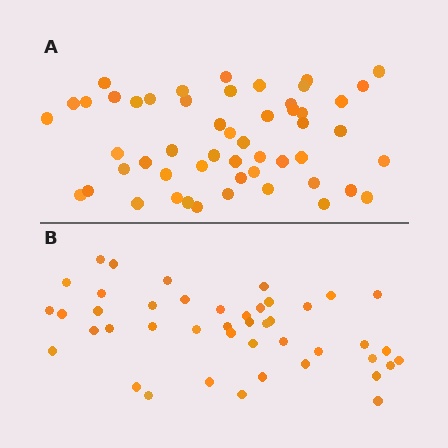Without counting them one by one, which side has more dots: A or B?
Region A (the top region) has more dots.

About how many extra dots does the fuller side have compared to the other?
Region A has roughly 8 or so more dots than region B.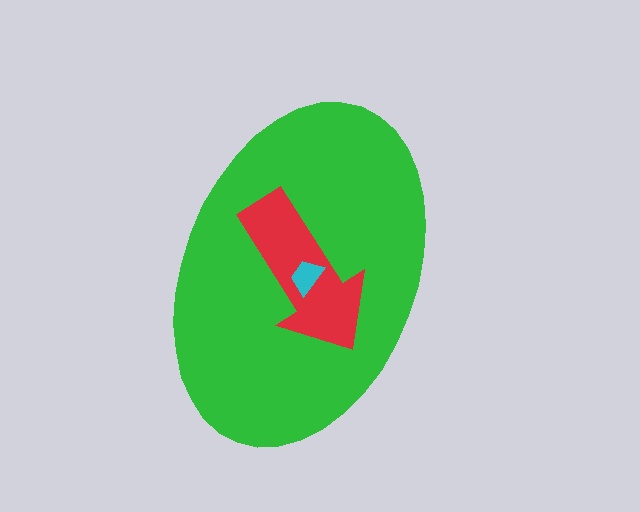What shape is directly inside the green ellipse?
The red arrow.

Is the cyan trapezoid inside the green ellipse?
Yes.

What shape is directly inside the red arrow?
The cyan trapezoid.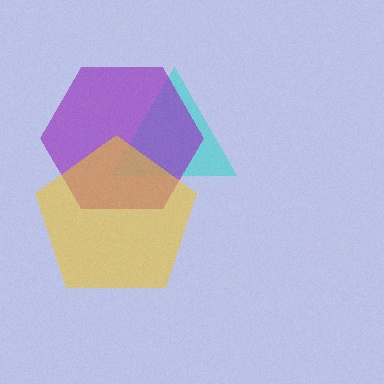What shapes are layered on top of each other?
The layered shapes are: a cyan triangle, a purple hexagon, a yellow pentagon.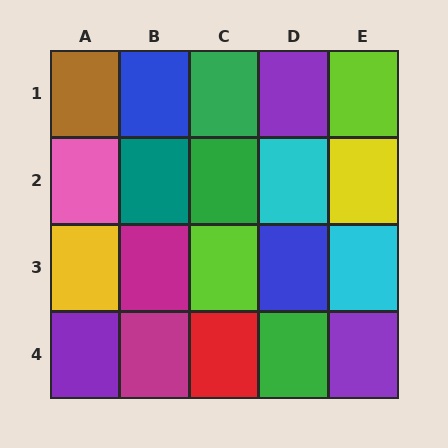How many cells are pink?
1 cell is pink.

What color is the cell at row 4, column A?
Purple.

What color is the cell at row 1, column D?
Purple.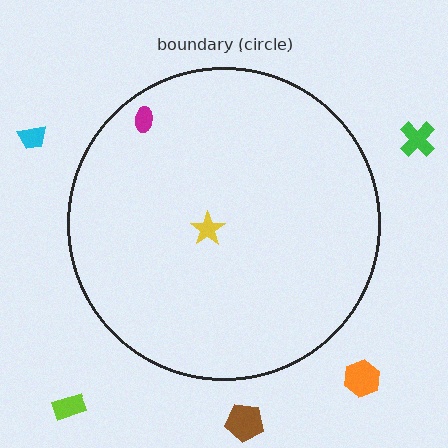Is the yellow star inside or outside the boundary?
Inside.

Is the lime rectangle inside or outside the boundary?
Outside.